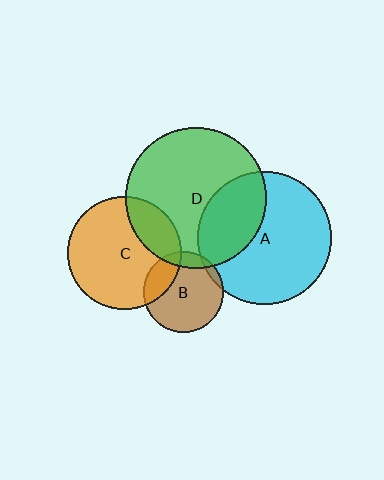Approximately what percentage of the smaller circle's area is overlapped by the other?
Approximately 25%.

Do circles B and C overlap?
Yes.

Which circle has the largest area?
Circle D (green).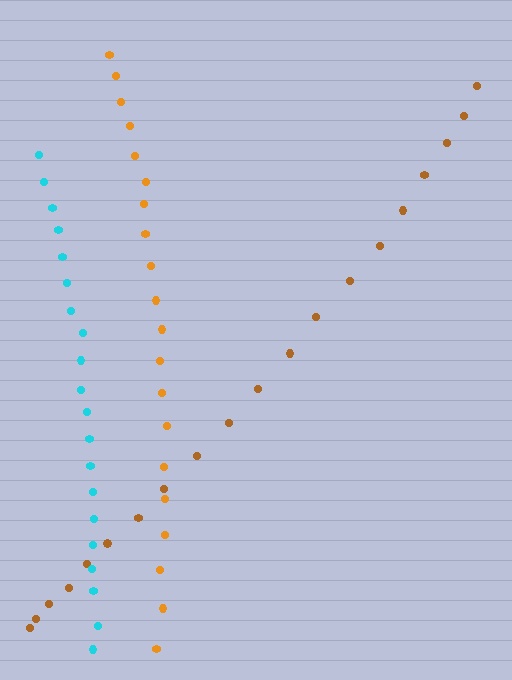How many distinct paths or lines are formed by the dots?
There are 3 distinct paths.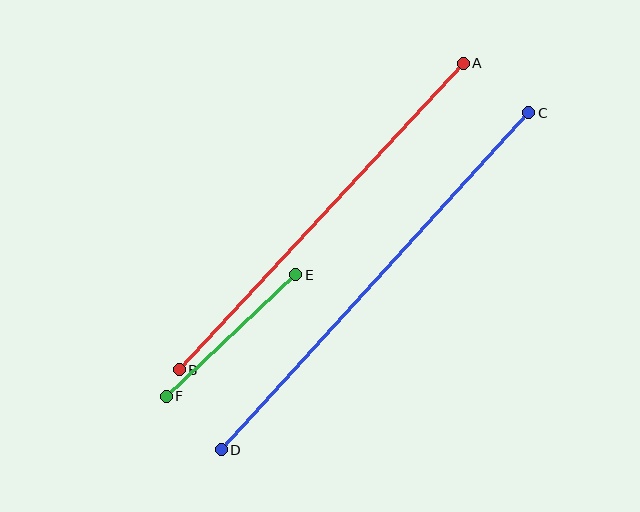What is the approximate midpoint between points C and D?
The midpoint is at approximately (375, 281) pixels.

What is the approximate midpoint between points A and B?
The midpoint is at approximately (321, 217) pixels.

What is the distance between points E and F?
The distance is approximately 177 pixels.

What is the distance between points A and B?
The distance is approximately 418 pixels.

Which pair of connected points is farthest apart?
Points C and D are farthest apart.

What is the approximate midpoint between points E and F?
The midpoint is at approximately (231, 335) pixels.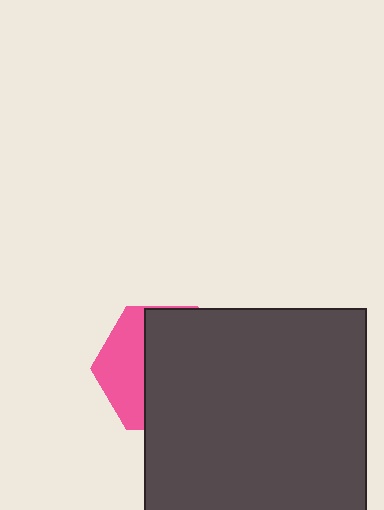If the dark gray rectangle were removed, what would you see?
You would see the complete pink hexagon.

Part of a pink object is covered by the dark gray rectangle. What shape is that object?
It is a hexagon.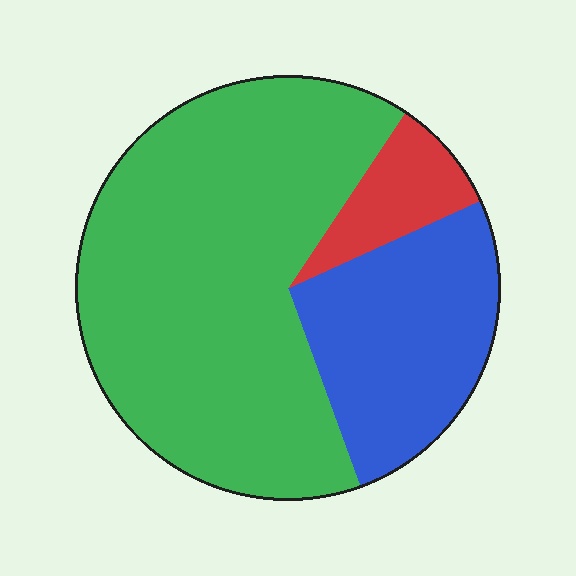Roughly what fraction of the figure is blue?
Blue covers 26% of the figure.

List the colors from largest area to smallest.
From largest to smallest: green, blue, red.